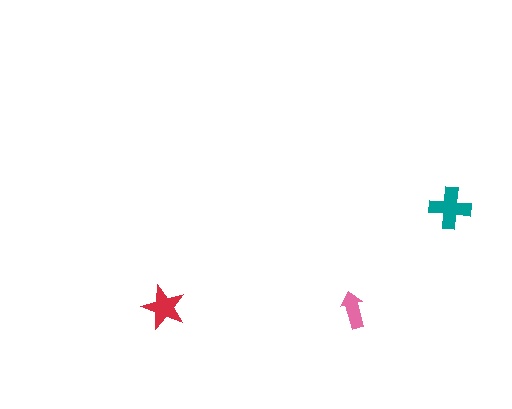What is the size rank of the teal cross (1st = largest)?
1st.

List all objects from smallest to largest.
The pink arrow, the red star, the teal cross.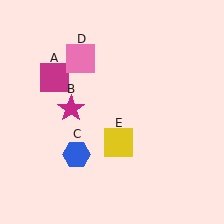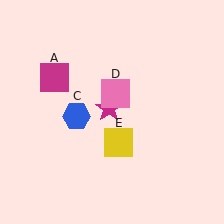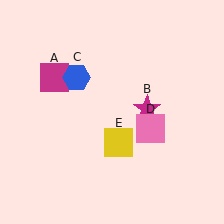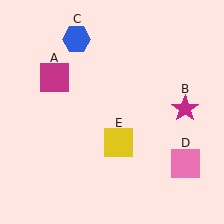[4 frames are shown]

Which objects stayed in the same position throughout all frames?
Magenta square (object A) and yellow square (object E) remained stationary.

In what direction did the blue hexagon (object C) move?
The blue hexagon (object C) moved up.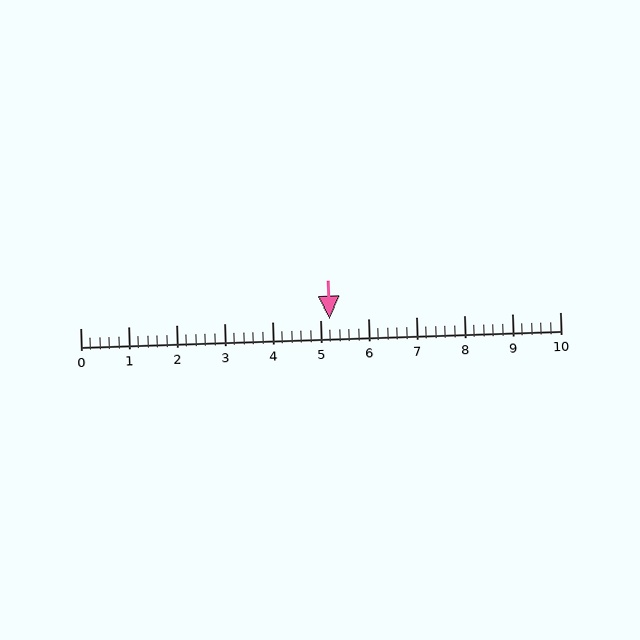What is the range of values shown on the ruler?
The ruler shows values from 0 to 10.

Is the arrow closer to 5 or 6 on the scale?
The arrow is closer to 5.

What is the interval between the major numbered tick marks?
The major tick marks are spaced 1 units apart.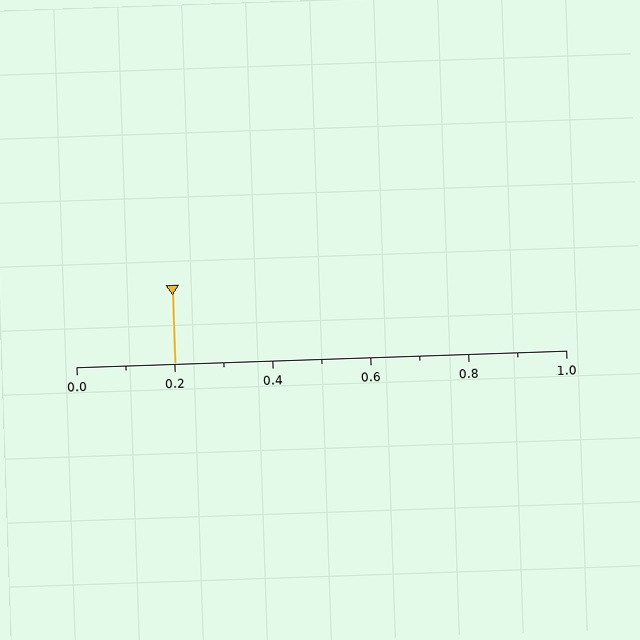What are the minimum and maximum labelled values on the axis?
The axis runs from 0.0 to 1.0.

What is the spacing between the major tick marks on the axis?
The major ticks are spaced 0.2 apart.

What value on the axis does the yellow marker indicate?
The marker indicates approximately 0.2.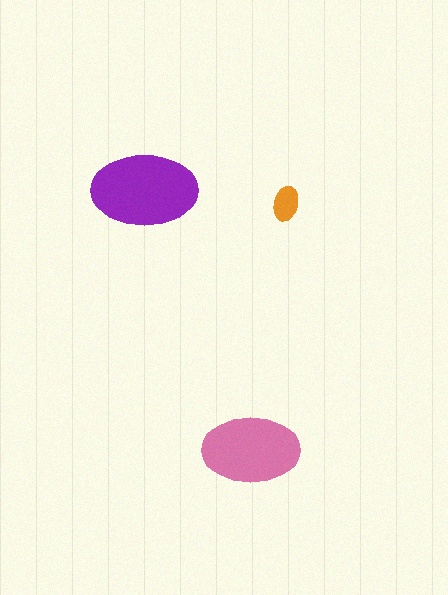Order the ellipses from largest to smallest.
the purple one, the pink one, the orange one.